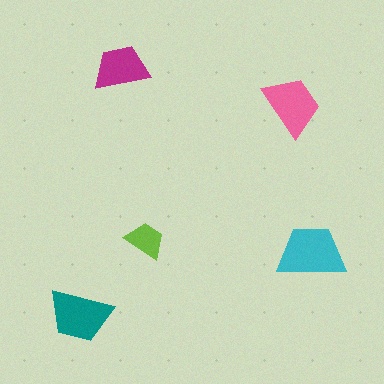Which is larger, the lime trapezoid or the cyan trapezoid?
The cyan one.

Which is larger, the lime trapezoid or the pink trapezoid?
The pink one.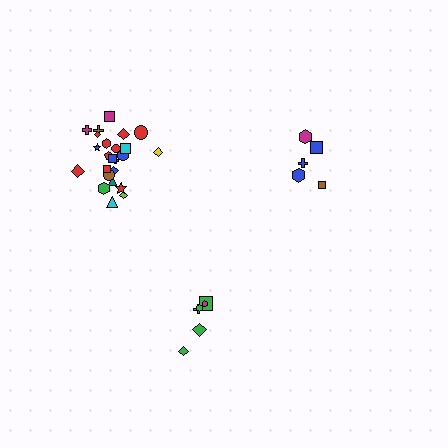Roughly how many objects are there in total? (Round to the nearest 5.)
Roughly 35 objects in total.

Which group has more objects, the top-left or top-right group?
The top-left group.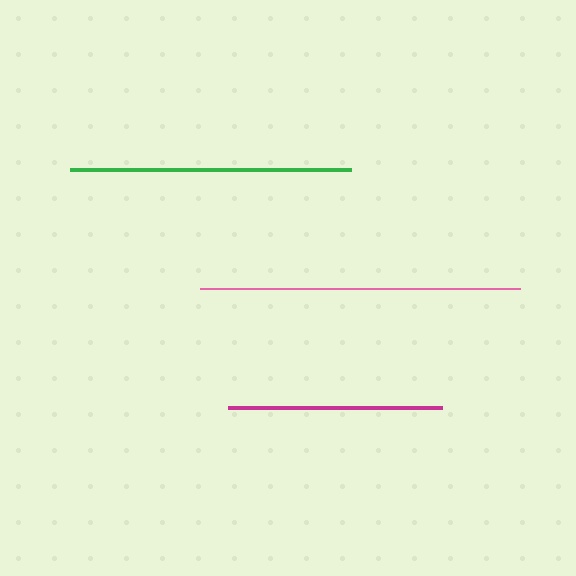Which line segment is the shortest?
The magenta line is the shortest at approximately 214 pixels.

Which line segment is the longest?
The pink line is the longest at approximately 320 pixels.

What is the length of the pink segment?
The pink segment is approximately 320 pixels long.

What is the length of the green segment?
The green segment is approximately 281 pixels long.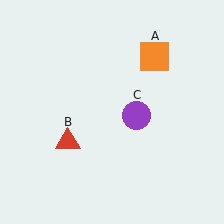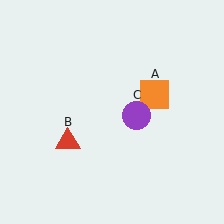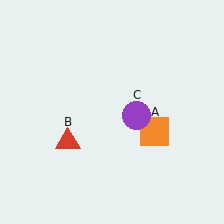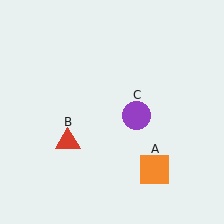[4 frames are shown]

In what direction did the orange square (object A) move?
The orange square (object A) moved down.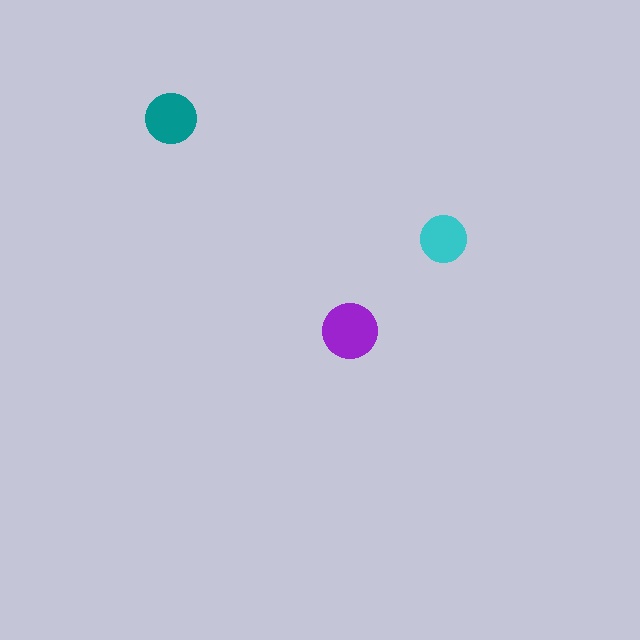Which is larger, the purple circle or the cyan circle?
The purple one.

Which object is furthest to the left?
The teal circle is leftmost.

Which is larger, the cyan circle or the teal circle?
The teal one.